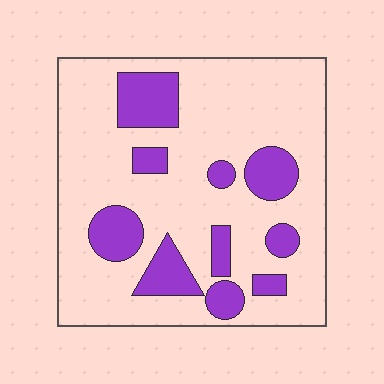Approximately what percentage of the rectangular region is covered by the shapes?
Approximately 20%.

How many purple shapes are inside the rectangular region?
10.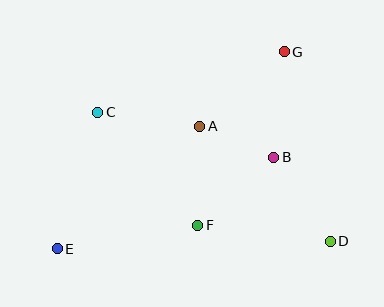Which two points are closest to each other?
Points A and B are closest to each other.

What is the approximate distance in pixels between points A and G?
The distance between A and G is approximately 112 pixels.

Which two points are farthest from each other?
Points E and G are farthest from each other.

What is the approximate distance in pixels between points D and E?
The distance between D and E is approximately 273 pixels.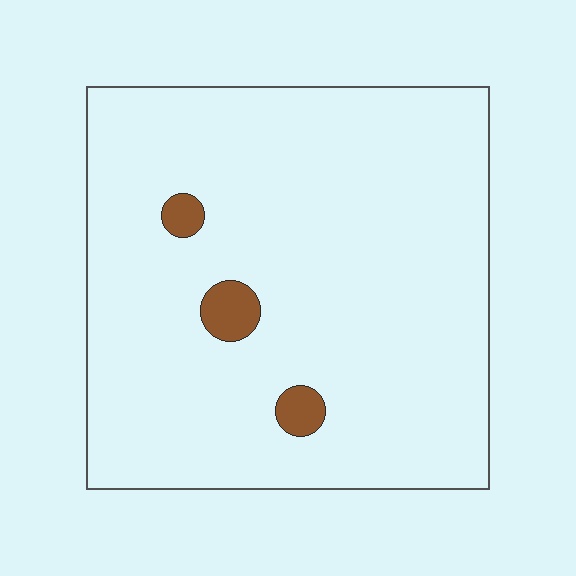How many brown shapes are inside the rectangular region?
3.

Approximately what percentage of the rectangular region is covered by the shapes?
Approximately 5%.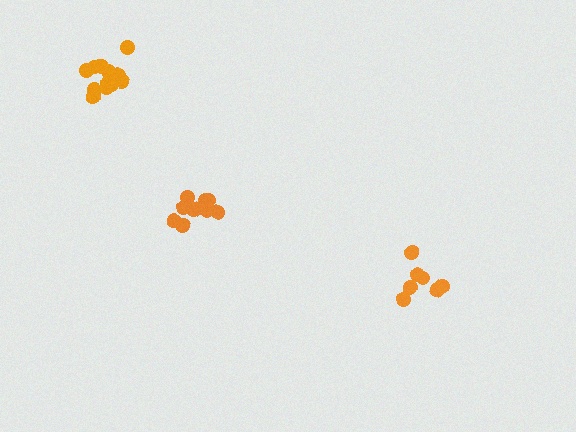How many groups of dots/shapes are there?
There are 3 groups.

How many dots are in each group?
Group 1: 12 dots, Group 2: 12 dots, Group 3: 7 dots (31 total).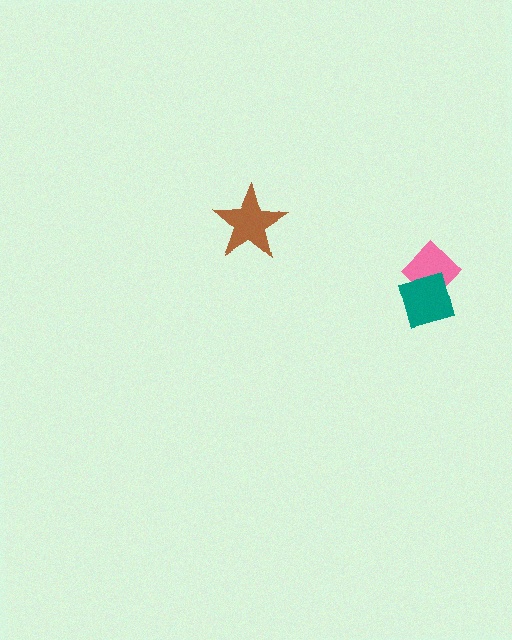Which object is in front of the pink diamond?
The teal diamond is in front of the pink diamond.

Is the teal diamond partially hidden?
No, no other shape covers it.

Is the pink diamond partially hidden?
Yes, it is partially covered by another shape.